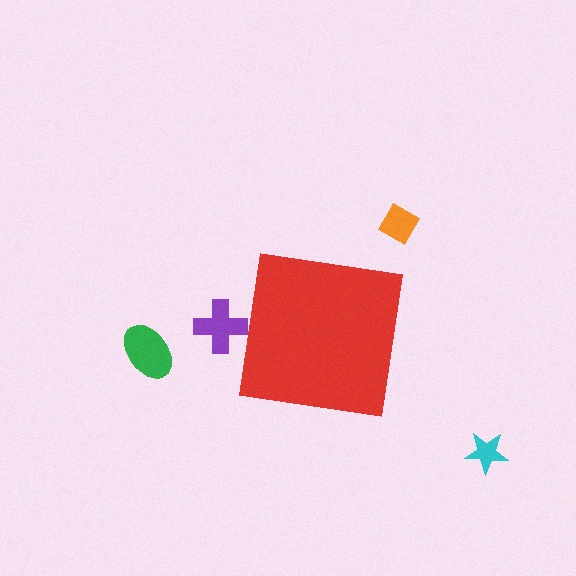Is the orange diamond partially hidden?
No, the orange diamond is fully visible.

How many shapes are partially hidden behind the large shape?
1 shape is partially hidden.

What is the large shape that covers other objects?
A red square.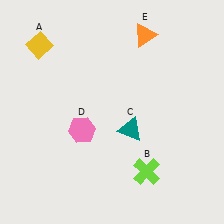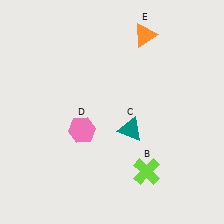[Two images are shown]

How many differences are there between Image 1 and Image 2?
There is 1 difference between the two images.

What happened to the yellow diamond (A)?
The yellow diamond (A) was removed in Image 2. It was in the top-left area of Image 1.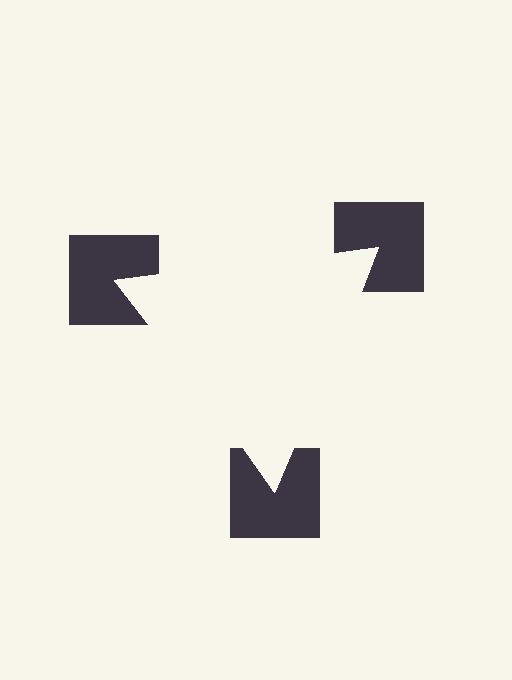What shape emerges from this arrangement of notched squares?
An illusory triangle — its edges are inferred from the aligned wedge cuts in the notched squares, not physically drawn.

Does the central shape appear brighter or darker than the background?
It typically appears slightly brighter than the background, even though no actual brightness change is drawn.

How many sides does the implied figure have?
3 sides.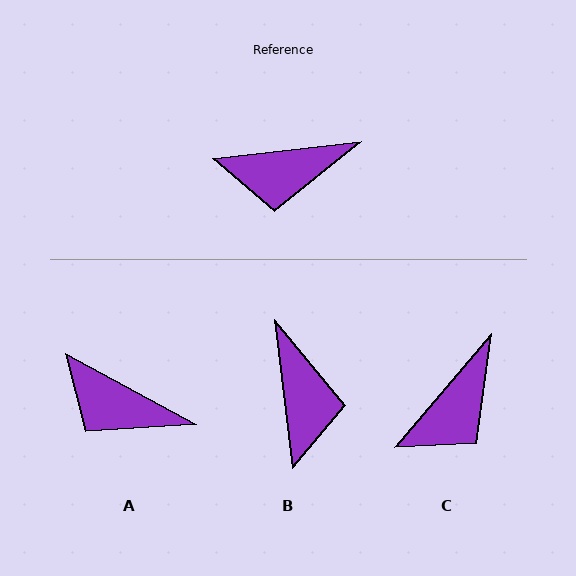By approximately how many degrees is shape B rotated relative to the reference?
Approximately 90 degrees counter-clockwise.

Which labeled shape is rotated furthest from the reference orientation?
B, about 90 degrees away.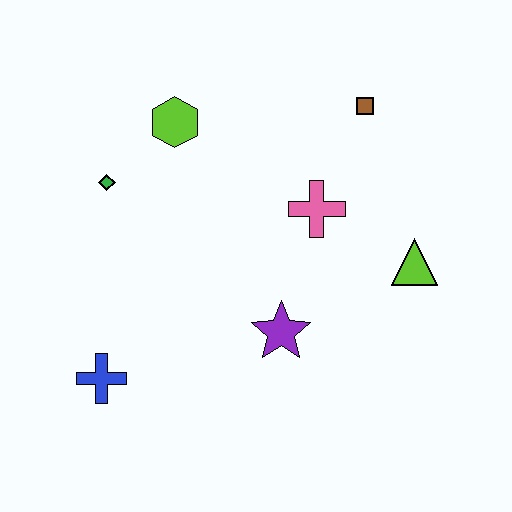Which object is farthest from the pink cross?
The blue cross is farthest from the pink cross.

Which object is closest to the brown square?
The pink cross is closest to the brown square.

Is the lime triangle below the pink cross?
Yes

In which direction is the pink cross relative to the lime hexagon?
The pink cross is to the right of the lime hexagon.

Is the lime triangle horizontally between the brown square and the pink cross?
No